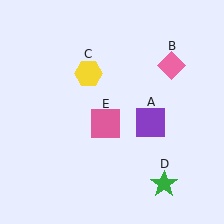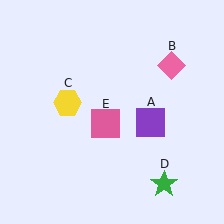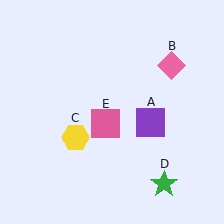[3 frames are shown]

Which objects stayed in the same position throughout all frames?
Purple square (object A) and pink diamond (object B) and green star (object D) and pink square (object E) remained stationary.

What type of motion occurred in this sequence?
The yellow hexagon (object C) rotated counterclockwise around the center of the scene.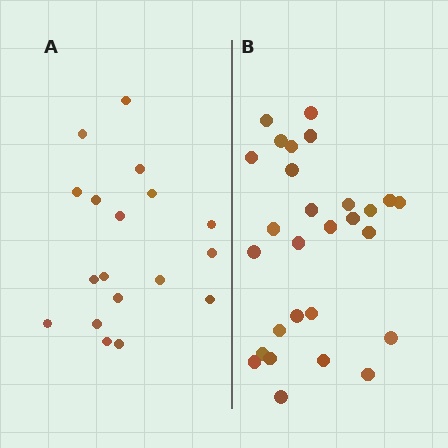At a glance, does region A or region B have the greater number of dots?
Region B (the right region) has more dots.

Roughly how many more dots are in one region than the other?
Region B has roughly 10 or so more dots than region A.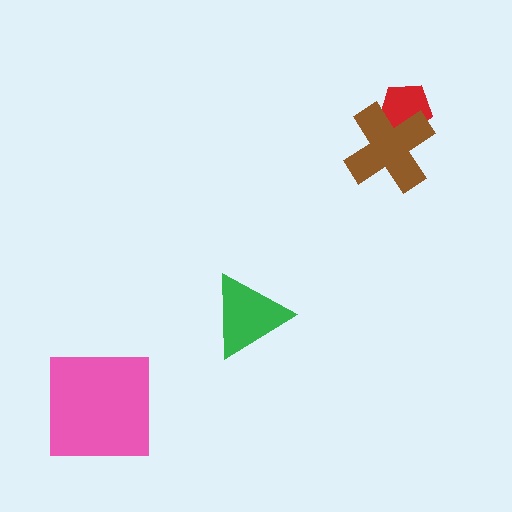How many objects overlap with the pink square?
0 objects overlap with the pink square.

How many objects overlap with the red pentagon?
1 object overlaps with the red pentagon.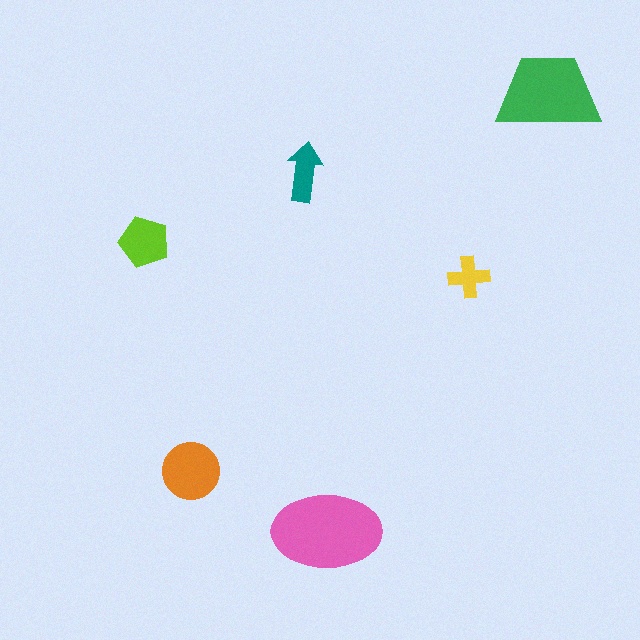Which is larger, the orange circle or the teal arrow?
The orange circle.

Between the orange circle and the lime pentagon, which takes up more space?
The orange circle.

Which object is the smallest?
The yellow cross.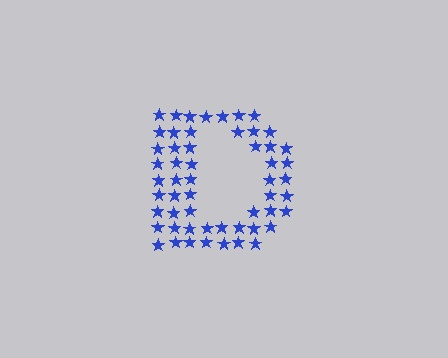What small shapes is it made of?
It is made of small stars.